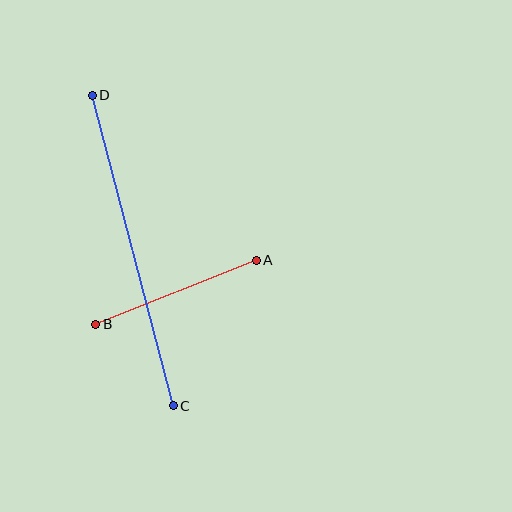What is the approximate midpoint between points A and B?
The midpoint is at approximately (176, 292) pixels.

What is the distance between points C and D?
The distance is approximately 321 pixels.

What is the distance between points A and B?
The distance is approximately 173 pixels.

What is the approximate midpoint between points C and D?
The midpoint is at approximately (133, 250) pixels.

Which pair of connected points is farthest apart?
Points C and D are farthest apart.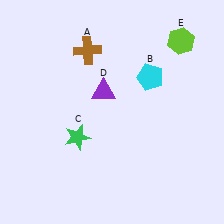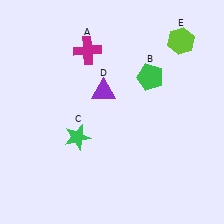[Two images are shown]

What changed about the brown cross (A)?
In Image 1, A is brown. In Image 2, it changed to magenta.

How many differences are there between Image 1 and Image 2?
There are 2 differences between the two images.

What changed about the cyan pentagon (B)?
In Image 1, B is cyan. In Image 2, it changed to green.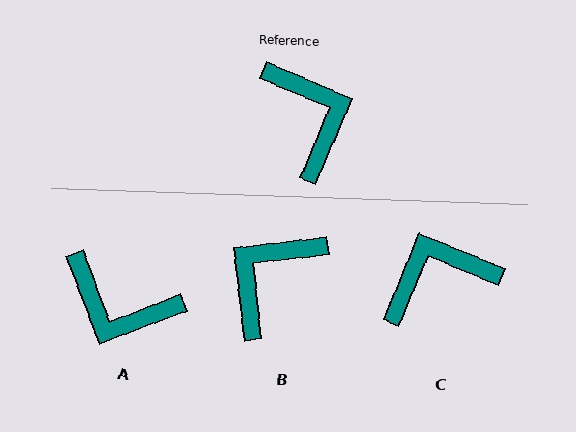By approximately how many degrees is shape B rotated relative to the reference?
Approximately 119 degrees counter-clockwise.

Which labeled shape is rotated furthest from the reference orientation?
A, about 136 degrees away.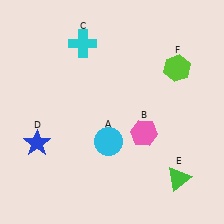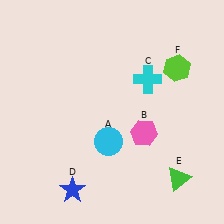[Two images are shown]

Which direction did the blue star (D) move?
The blue star (D) moved down.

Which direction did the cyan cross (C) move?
The cyan cross (C) moved right.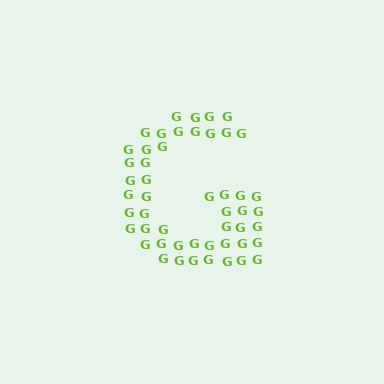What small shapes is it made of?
It is made of small letter G's.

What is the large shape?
The large shape is the letter G.